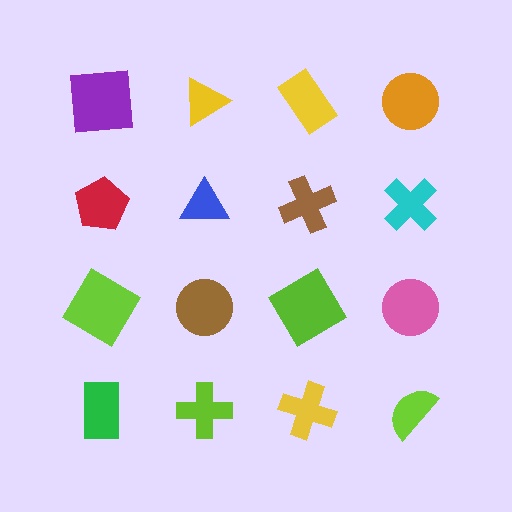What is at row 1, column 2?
A yellow triangle.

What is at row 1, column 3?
A yellow rectangle.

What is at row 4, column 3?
A yellow cross.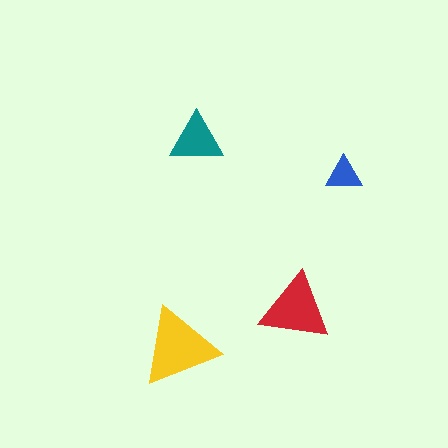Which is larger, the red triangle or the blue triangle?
The red one.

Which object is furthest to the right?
The blue triangle is rightmost.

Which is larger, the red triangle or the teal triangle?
The red one.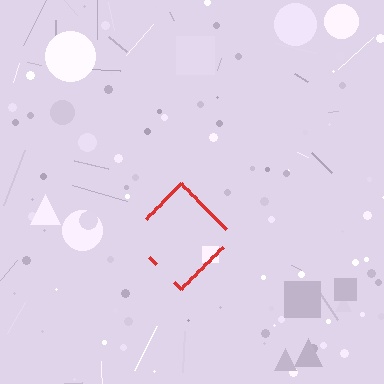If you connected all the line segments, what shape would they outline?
They would outline a diamond.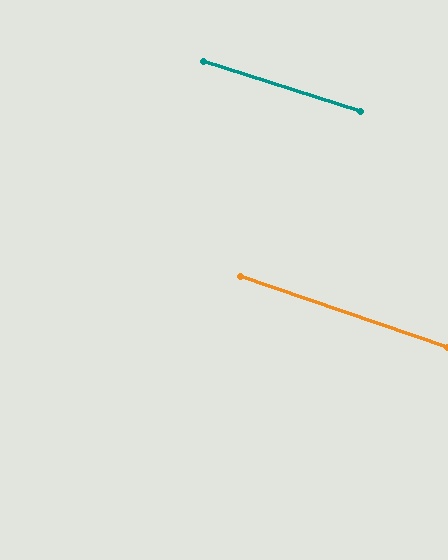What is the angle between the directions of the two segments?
Approximately 1 degree.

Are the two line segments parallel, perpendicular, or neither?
Parallel — their directions differ by only 1.4°.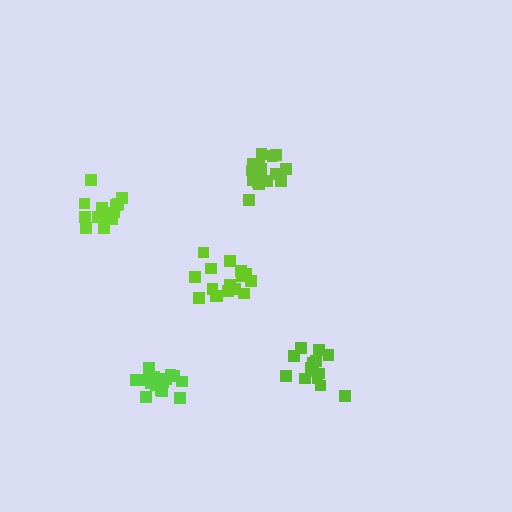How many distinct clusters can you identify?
There are 5 distinct clusters.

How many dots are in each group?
Group 1: 17 dots, Group 2: 15 dots, Group 3: 16 dots, Group 4: 17 dots, Group 5: 18 dots (83 total).